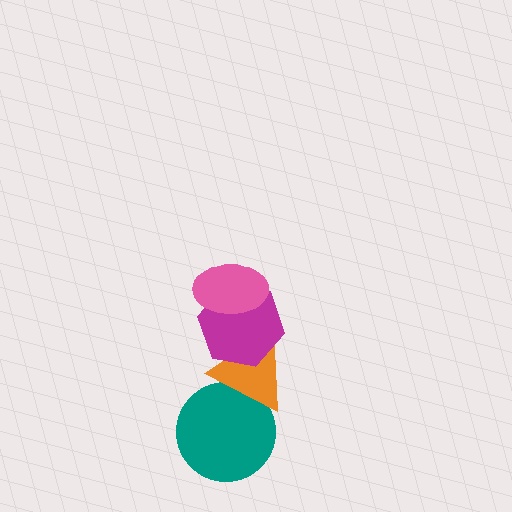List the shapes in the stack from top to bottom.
From top to bottom: the pink ellipse, the magenta hexagon, the orange triangle, the teal circle.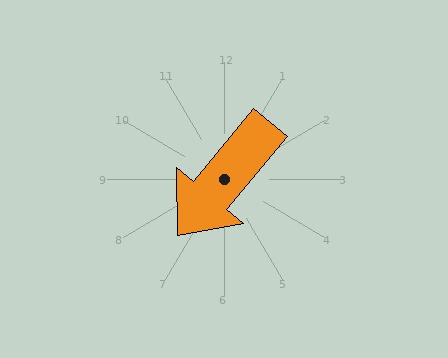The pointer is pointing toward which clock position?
Roughly 7 o'clock.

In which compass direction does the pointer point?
Southwest.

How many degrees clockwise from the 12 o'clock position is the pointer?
Approximately 220 degrees.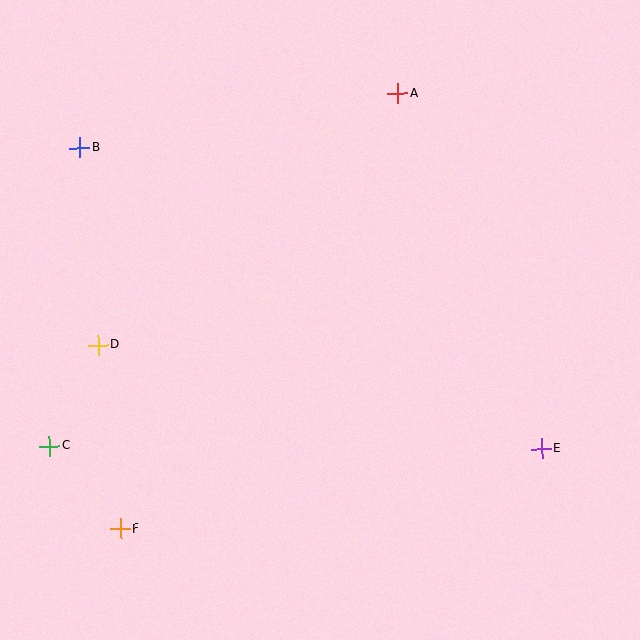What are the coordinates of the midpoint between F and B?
The midpoint between F and B is at (100, 338).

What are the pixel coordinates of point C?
Point C is at (50, 446).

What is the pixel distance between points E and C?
The distance between E and C is 492 pixels.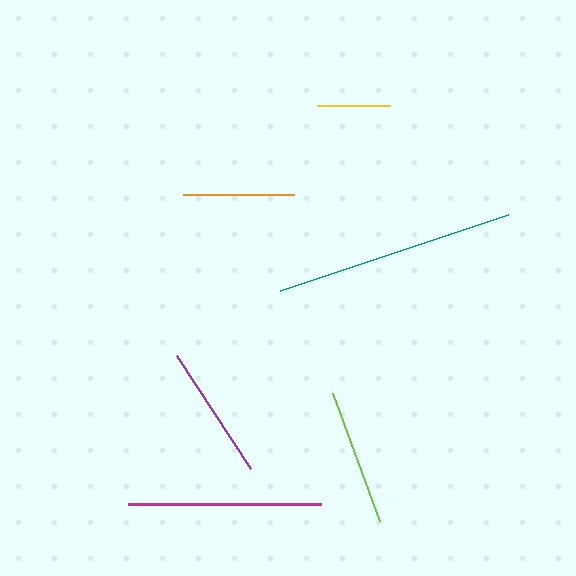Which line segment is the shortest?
The yellow line is the shortest at approximately 73 pixels.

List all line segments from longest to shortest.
From longest to shortest: teal, magenta, lime, purple, orange, yellow.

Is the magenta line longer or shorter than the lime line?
The magenta line is longer than the lime line.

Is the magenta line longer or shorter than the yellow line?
The magenta line is longer than the yellow line.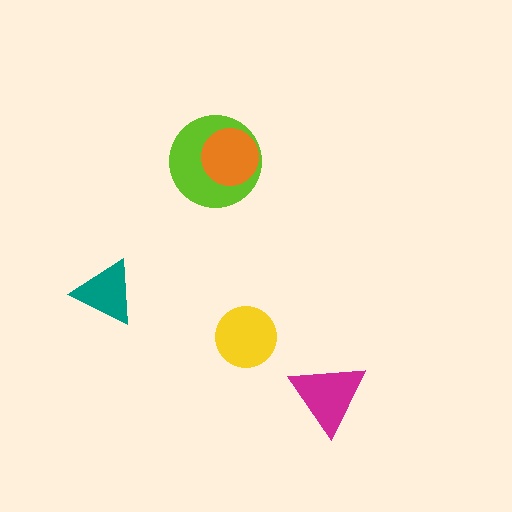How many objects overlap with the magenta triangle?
0 objects overlap with the magenta triangle.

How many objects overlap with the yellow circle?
0 objects overlap with the yellow circle.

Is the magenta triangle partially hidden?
No, no other shape covers it.